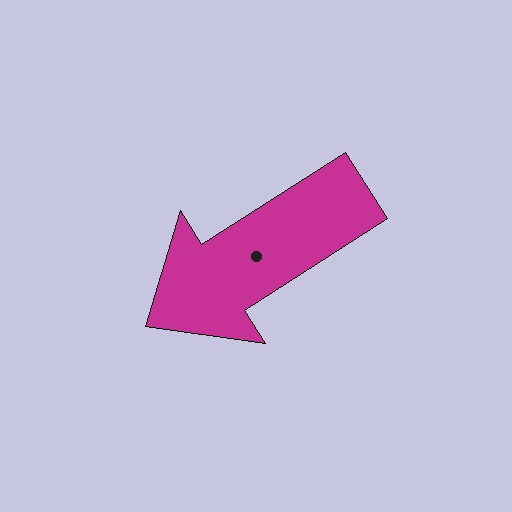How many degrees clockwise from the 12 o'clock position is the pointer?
Approximately 237 degrees.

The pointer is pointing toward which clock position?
Roughly 8 o'clock.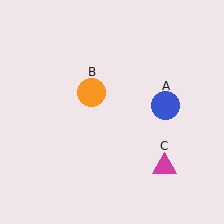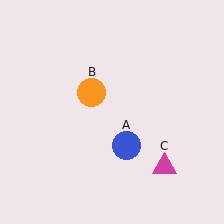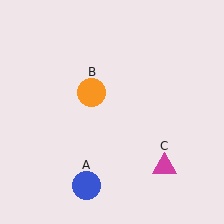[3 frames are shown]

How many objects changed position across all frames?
1 object changed position: blue circle (object A).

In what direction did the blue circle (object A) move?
The blue circle (object A) moved down and to the left.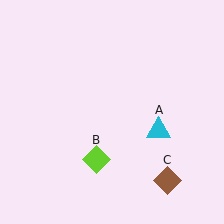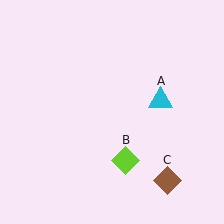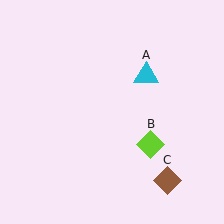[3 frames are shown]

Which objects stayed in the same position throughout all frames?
Brown diamond (object C) remained stationary.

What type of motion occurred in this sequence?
The cyan triangle (object A), lime diamond (object B) rotated counterclockwise around the center of the scene.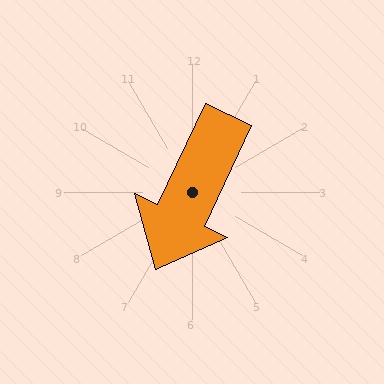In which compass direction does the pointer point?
Southwest.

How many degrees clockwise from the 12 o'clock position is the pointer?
Approximately 205 degrees.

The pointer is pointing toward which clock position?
Roughly 7 o'clock.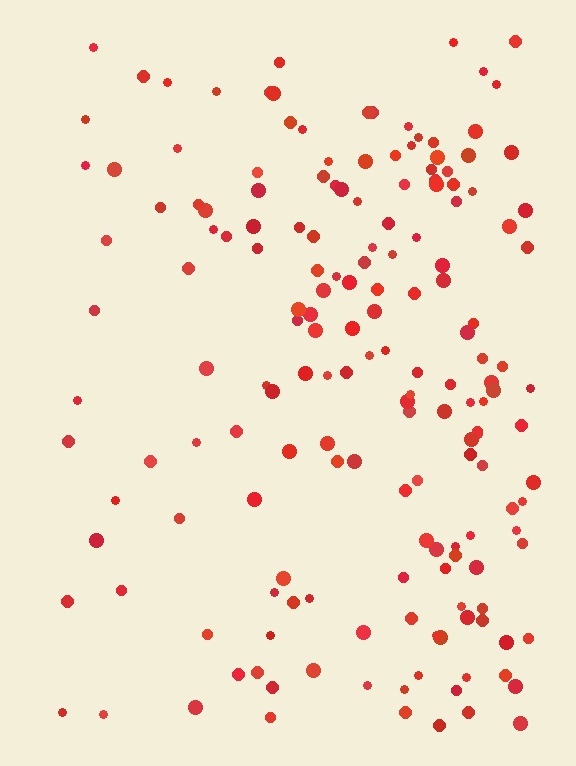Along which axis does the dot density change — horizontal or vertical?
Horizontal.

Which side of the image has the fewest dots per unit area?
The left.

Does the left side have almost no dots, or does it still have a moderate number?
Still a moderate number, just noticeably fewer than the right.